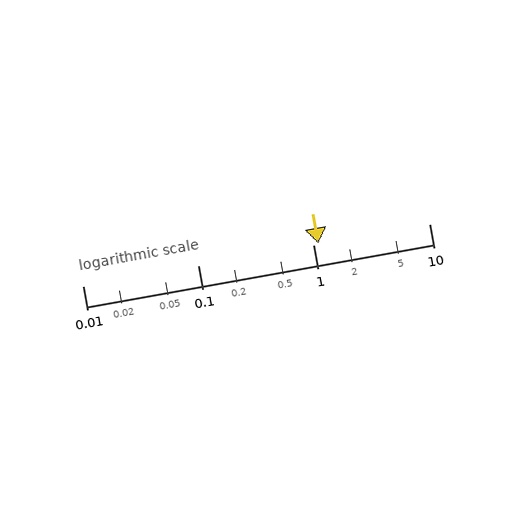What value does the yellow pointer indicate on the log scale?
The pointer indicates approximately 1.1.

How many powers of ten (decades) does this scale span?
The scale spans 3 decades, from 0.01 to 10.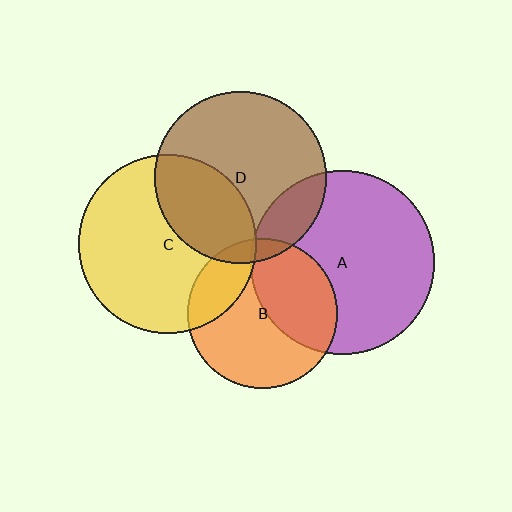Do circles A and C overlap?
Yes.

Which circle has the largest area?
Circle A (purple).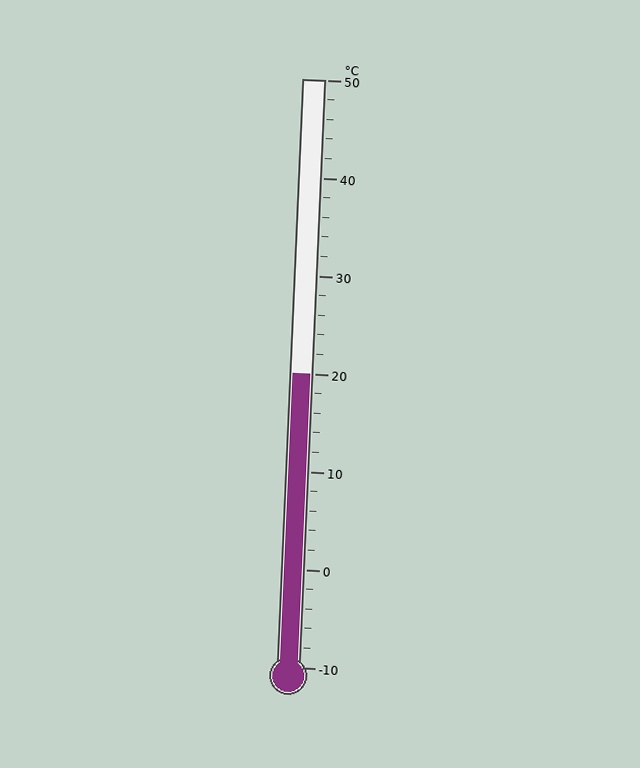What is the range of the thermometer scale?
The thermometer scale ranges from -10°C to 50°C.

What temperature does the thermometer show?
The thermometer shows approximately 20°C.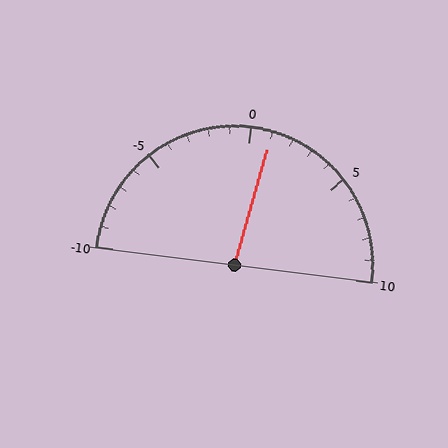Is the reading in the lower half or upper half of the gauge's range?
The reading is in the upper half of the range (-10 to 10).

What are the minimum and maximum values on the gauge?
The gauge ranges from -10 to 10.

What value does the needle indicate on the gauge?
The needle indicates approximately 1.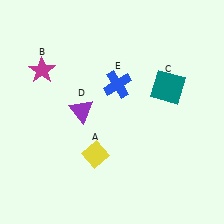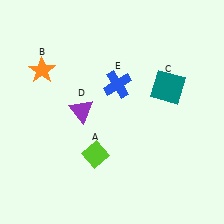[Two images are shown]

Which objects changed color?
A changed from yellow to lime. B changed from magenta to orange.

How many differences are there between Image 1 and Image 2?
There are 2 differences between the two images.